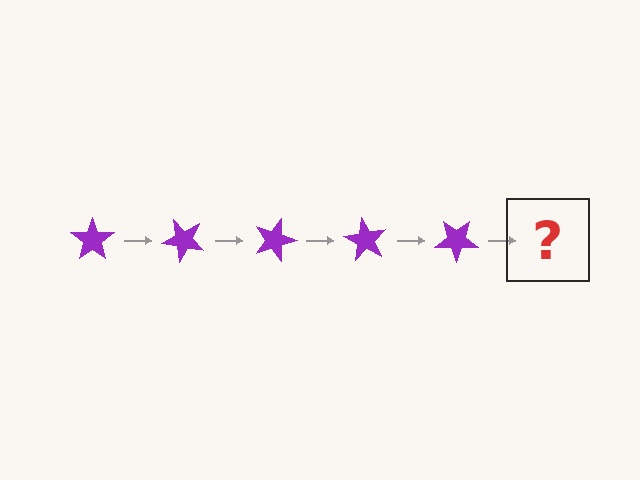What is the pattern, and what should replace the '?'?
The pattern is that the star rotates 45 degrees each step. The '?' should be a purple star rotated 225 degrees.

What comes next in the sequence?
The next element should be a purple star rotated 225 degrees.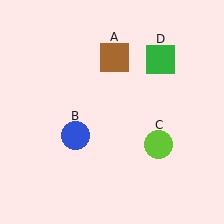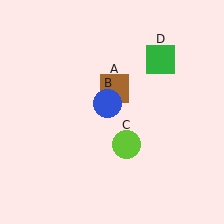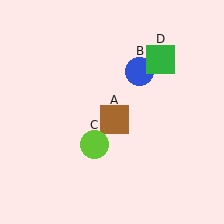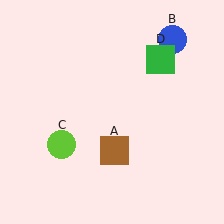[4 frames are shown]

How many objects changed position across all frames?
3 objects changed position: brown square (object A), blue circle (object B), lime circle (object C).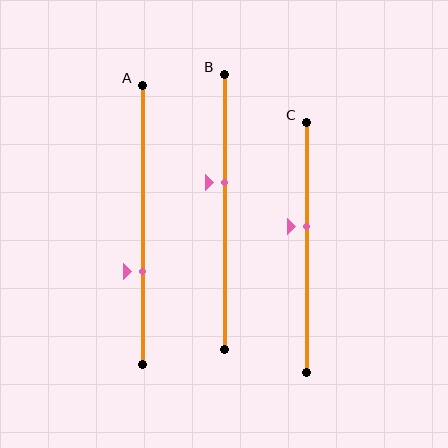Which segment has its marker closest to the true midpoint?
Segment C has its marker closest to the true midpoint.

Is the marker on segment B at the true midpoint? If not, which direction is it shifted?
No, the marker on segment B is shifted upward by about 11% of the segment length.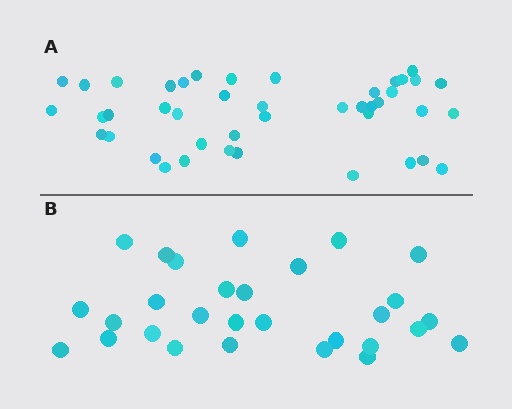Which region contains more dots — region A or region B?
Region A (the top region) has more dots.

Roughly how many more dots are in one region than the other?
Region A has approximately 15 more dots than region B.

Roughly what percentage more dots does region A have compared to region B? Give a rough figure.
About 50% more.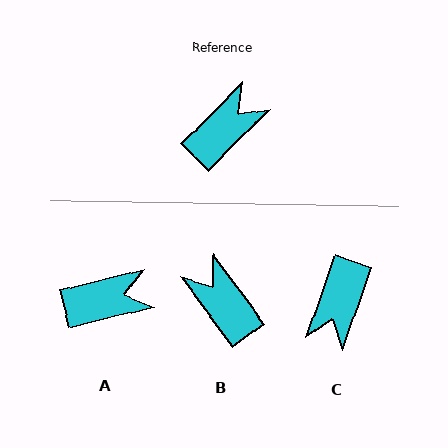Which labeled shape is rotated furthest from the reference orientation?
C, about 154 degrees away.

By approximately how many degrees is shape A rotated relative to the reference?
Approximately 31 degrees clockwise.